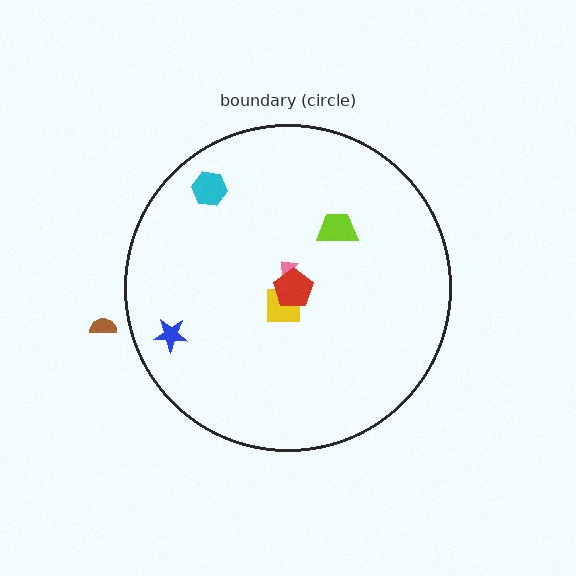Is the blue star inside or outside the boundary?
Inside.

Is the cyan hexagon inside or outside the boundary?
Inside.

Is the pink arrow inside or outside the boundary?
Inside.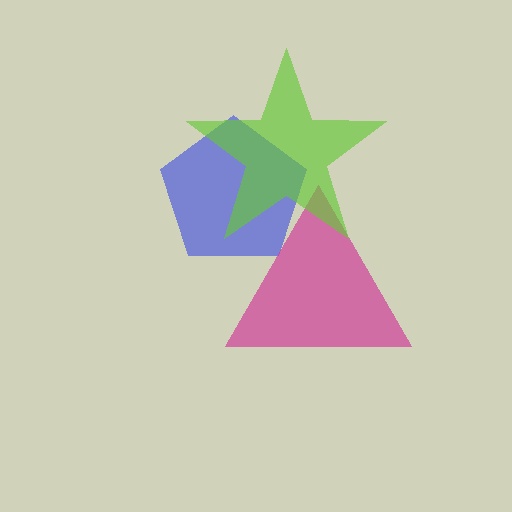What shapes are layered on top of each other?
The layered shapes are: a blue pentagon, a magenta triangle, a lime star.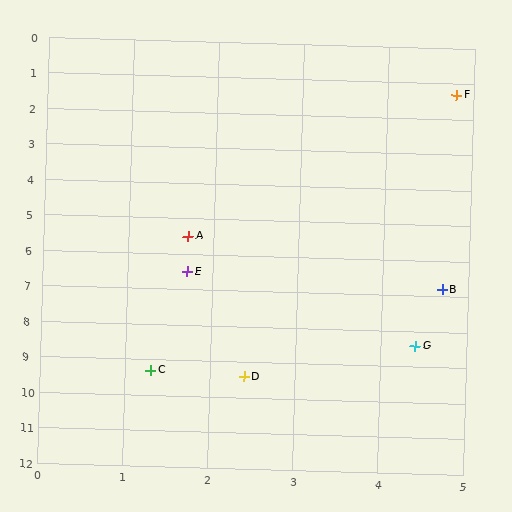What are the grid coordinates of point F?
Point F is at approximately (4.8, 1.3).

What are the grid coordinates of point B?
Point B is at approximately (4.7, 6.8).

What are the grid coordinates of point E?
Point E is at approximately (1.7, 6.5).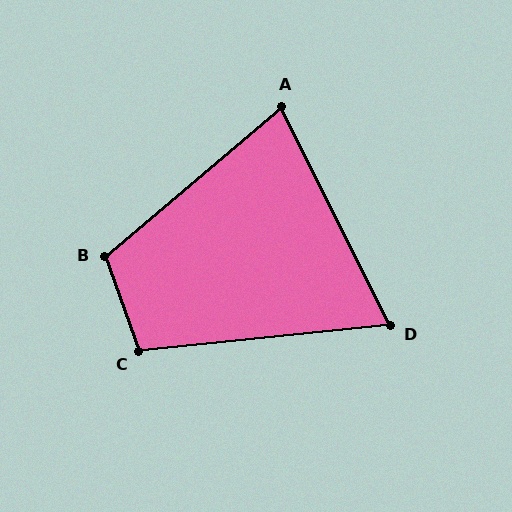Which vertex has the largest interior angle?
B, at approximately 111 degrees.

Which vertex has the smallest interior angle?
D, at approximately 69 degrees.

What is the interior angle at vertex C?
Approximately 104 degrees (obtuse).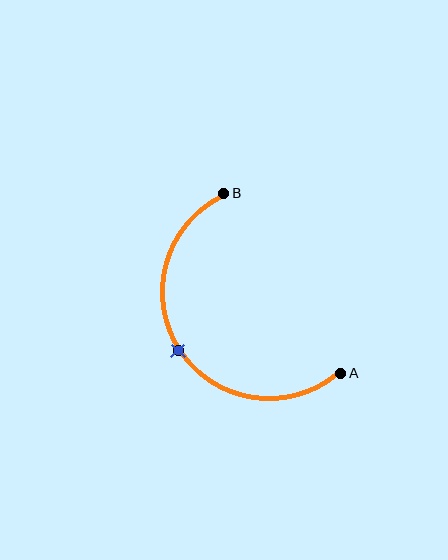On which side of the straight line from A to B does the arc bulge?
The arc bulges to the left of the straight line connecting A and B.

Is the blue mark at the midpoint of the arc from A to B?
Yes. The blue mark lies on the arc at equal arc-length from both A and B — it is the arc midpoint.